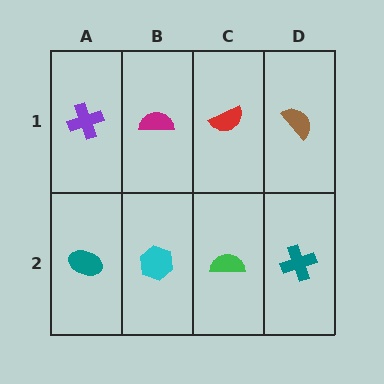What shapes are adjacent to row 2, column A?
A purple cross (row 1, column A), a cyan hexagon (row 2, column B).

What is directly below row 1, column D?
A teal cross.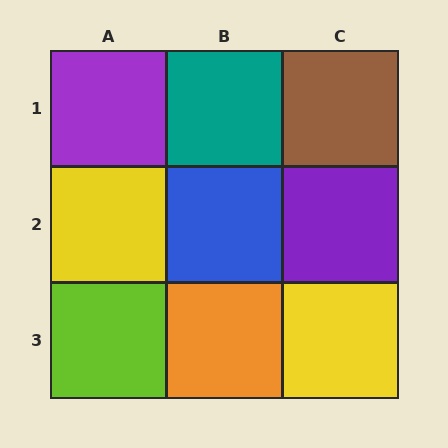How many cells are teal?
1 cell is teal.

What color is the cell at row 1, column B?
Teal.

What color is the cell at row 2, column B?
Blue.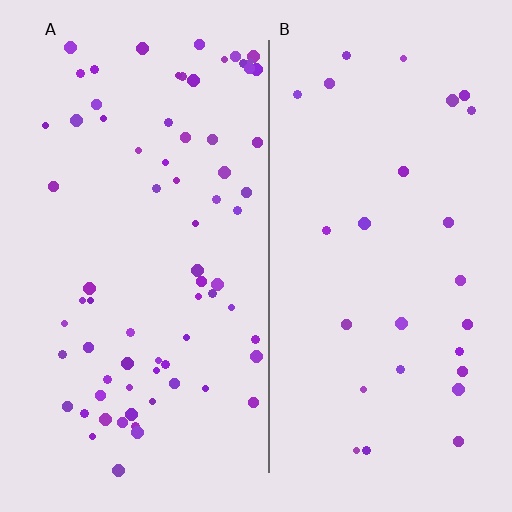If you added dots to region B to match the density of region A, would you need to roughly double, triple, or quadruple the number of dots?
Approximately triple.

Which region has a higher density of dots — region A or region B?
A (the left).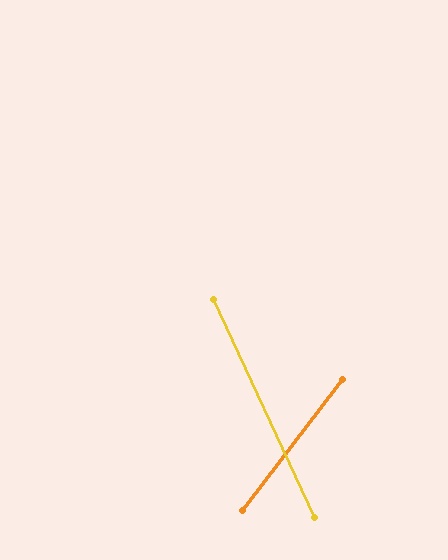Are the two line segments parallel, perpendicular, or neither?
Neither parallel nor perpendicular — they differ by about 62°.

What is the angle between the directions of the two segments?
Approximately 62 degrees.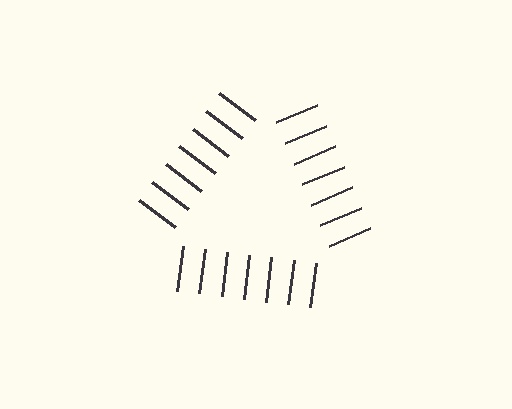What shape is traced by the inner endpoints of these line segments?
An illusory triangle — the line segments terminate on its edges but no continuous stroke is drawn.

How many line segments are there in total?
21 — 7 along each of the 3 edges.